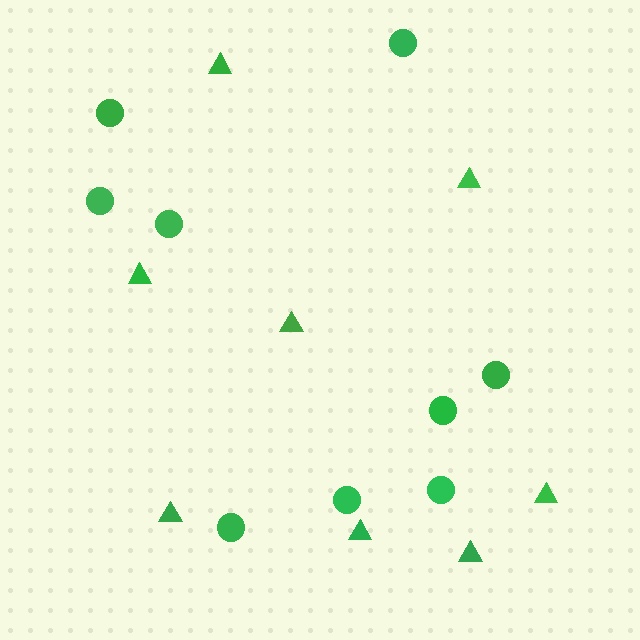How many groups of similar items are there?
There are 2 groups: one group of circles (9) and one group of triangles (8).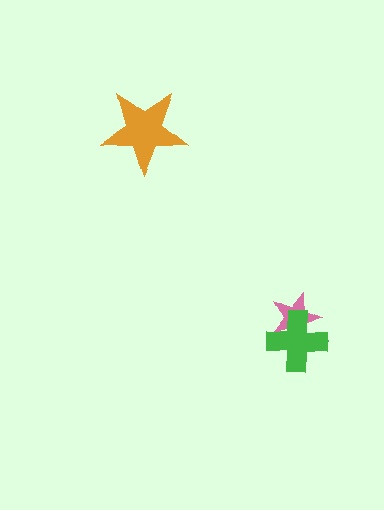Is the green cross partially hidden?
No, no other shape covers it.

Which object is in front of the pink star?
The green cross is in front of the pink star.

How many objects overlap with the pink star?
1 object overlaps with the pink star.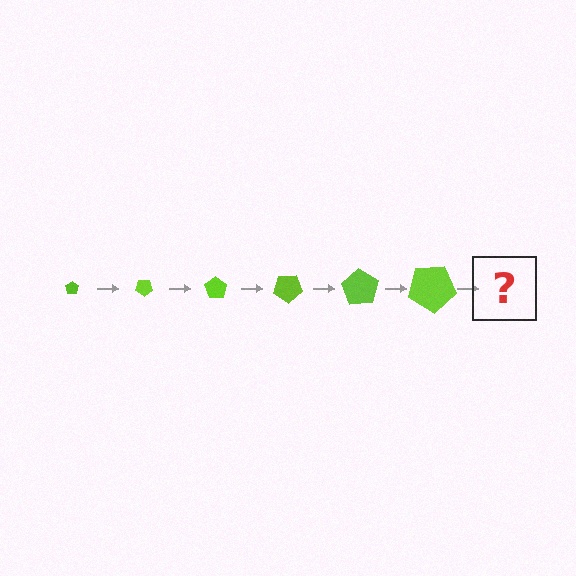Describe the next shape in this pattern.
It should be a pentagon, larger than the previous one and rotated 210 degrees from the start.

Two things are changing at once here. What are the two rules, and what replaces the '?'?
The two rules are that the pentagon grows larger each step and it rotates 35 degrees each step. The '?' should be a pentagon, larger than the previous one and rotated 210 degrees from the start.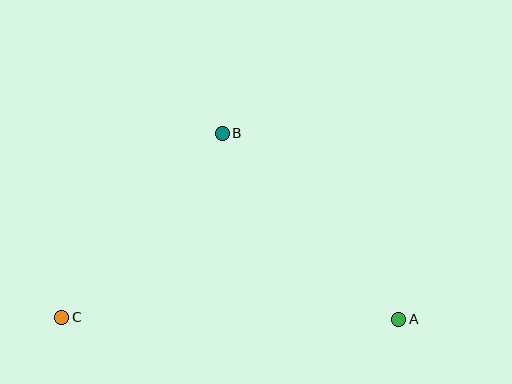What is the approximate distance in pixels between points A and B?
The distance between A and B is approximately 256 pixels.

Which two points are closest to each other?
Points B and C are closest to each other.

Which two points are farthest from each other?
Points A and C are farthest from each other.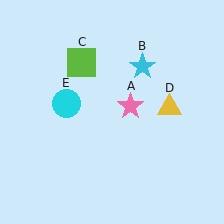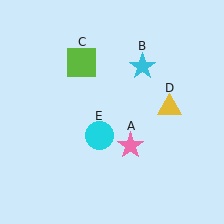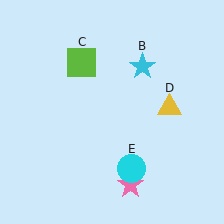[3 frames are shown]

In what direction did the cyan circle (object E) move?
The cyan circle (object E) moved down and to the right.